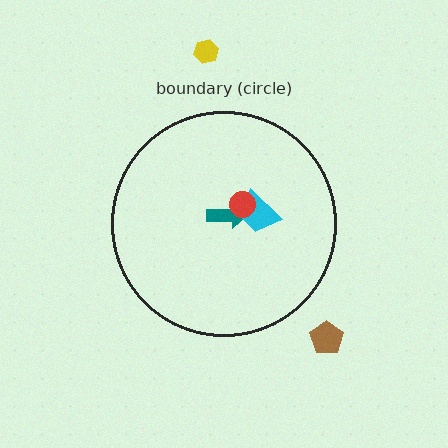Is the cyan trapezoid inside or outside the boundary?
Inside.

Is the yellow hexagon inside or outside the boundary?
Outside.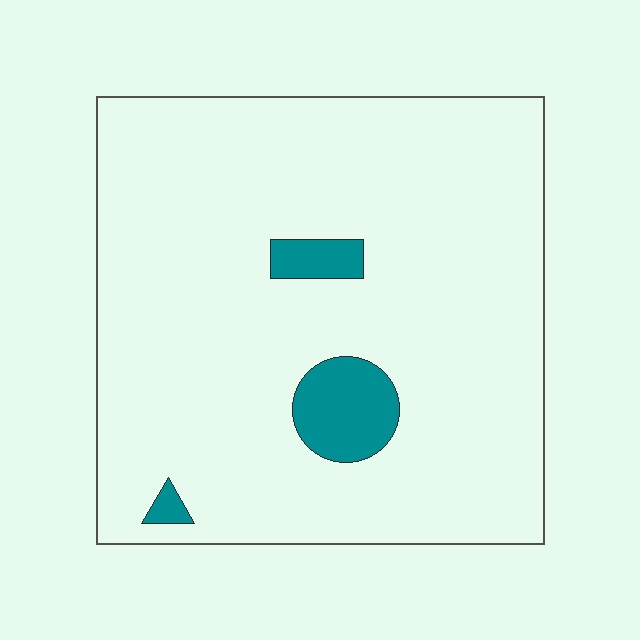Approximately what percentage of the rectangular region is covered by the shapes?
Approximately 5%.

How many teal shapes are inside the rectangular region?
3.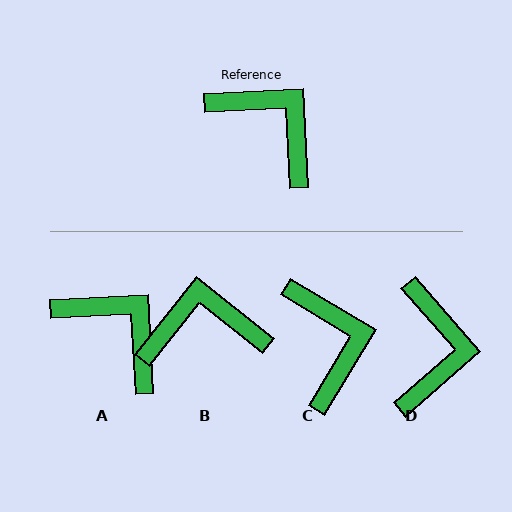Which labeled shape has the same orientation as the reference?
A.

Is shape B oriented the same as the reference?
No, it is off by about 49 degrees.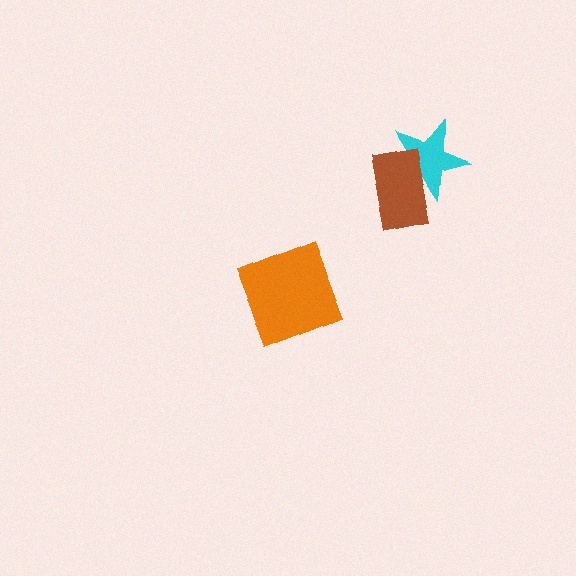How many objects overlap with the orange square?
0 objects overlap with the orange square.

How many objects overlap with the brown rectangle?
1 object overlaps with the brown rectangle.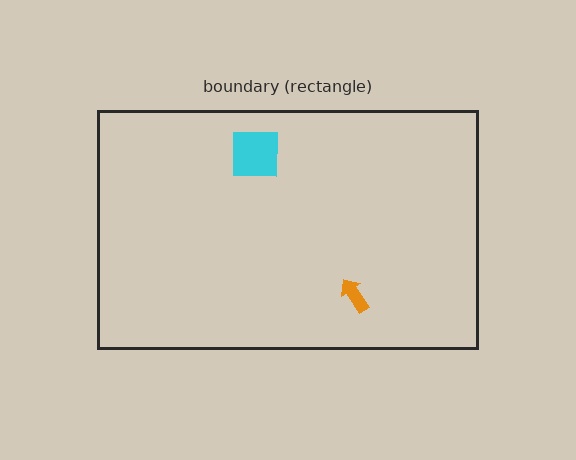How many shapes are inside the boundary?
2 inside, 0 outside.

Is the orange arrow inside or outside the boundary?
Inside.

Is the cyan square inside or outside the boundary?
Inside.